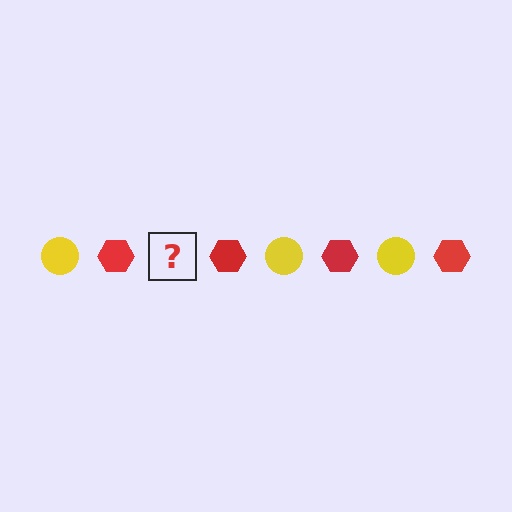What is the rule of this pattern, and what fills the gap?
The rule is that the pattern alternates between yellow circle and red hexagon. The gap should be filled with a yellow circle.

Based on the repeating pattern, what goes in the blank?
The blank should be a yellow circle.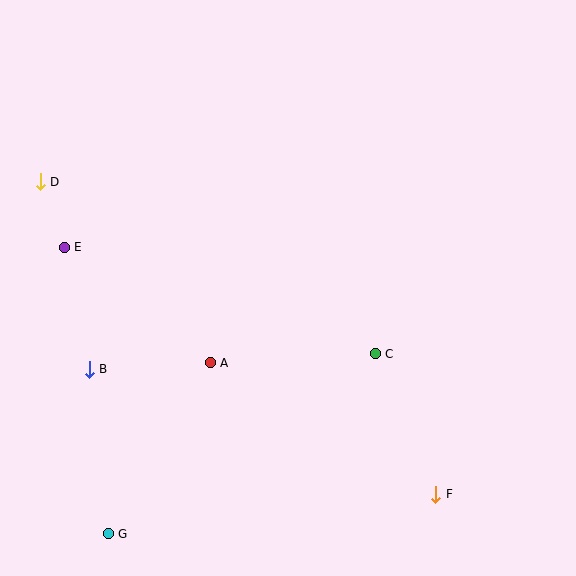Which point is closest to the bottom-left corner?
Point G is closest to the bottom-left corner.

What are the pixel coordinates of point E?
Point E is at (64, 247).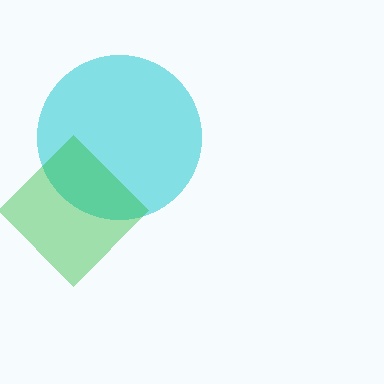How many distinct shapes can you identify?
There are 2 distinct shapes: a cyan circle, a green diamond.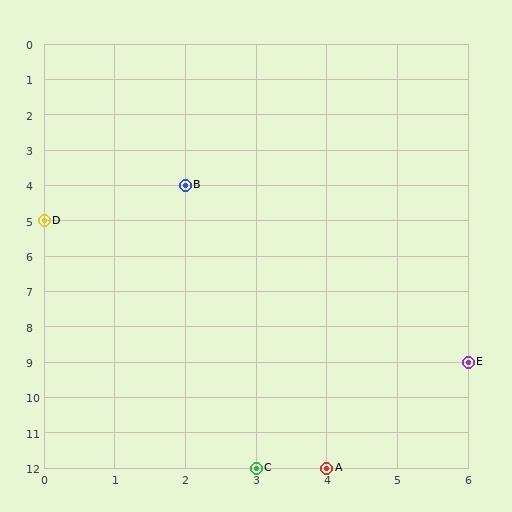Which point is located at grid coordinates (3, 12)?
Point C is at (3, 12).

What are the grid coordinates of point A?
Point A is at grid coordinates (4, 12).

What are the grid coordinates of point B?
Point B is at grid coordinates (2, 4).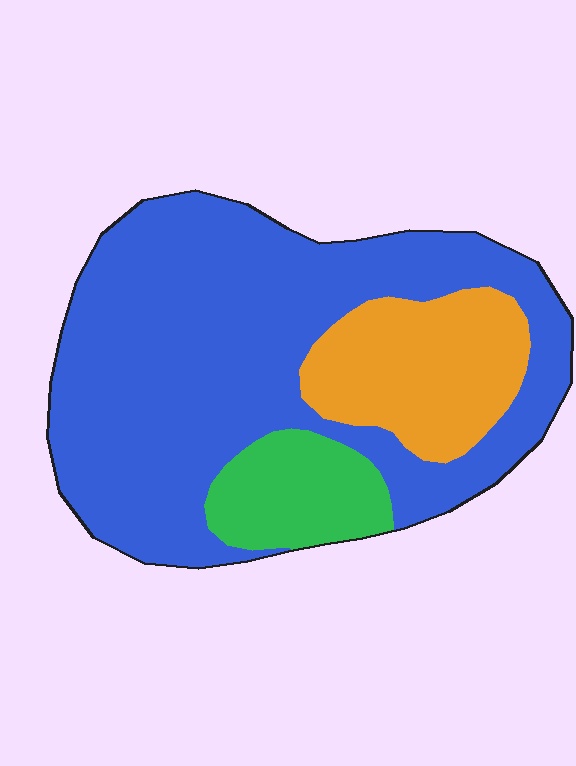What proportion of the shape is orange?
Orange covers about 20% of the shape.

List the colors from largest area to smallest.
From largest to smallest: blue, orange, green.